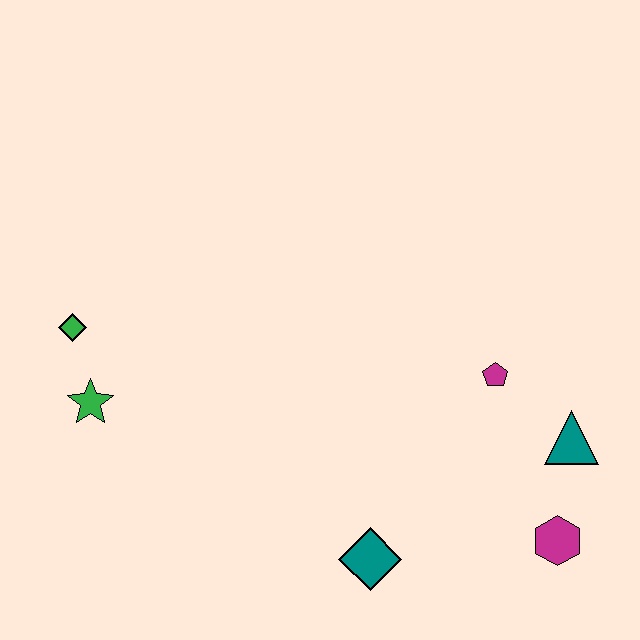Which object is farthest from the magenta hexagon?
The green diamond is farthest from the magenta hexagon.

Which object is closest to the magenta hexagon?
The teal triangle is closest to the magenta hexagon.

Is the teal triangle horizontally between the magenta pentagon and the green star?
No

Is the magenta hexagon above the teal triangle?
No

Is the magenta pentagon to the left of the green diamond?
No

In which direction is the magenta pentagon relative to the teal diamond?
The magenta pentagon is above the teal diamond.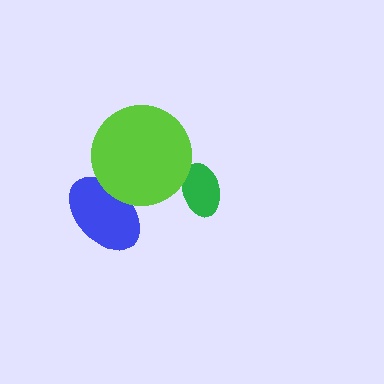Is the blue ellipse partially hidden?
Yes, it is partially covered by another shape.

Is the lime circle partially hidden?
No, no other shape covers it.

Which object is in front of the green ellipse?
The lime circle is in front of the green ellipse.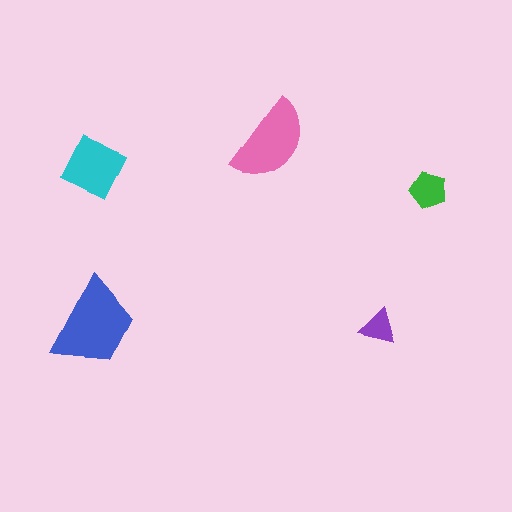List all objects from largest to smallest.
The blue trapezoid, the pink semicircle, the cyan diamond, the green pentagon, the purple triangle.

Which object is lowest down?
The blue trapezoid is bottommost.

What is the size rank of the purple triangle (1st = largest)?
5th.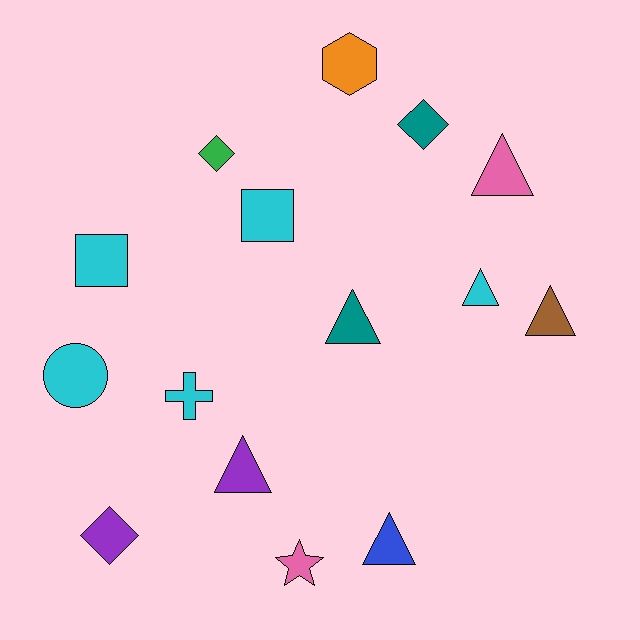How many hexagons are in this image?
There is 1 hexagon.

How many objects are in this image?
There are 15 objects.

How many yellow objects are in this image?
There are no yellow objects.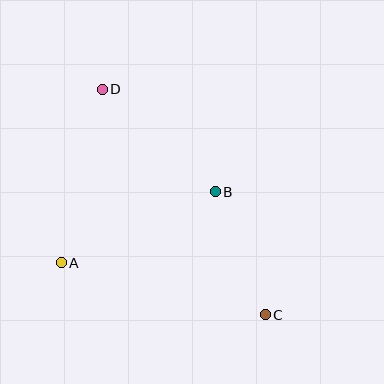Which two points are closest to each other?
Points B and C are closest to each other.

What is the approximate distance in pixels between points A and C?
The distance between A and C is approximately 211 pixels.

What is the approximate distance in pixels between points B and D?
The distance between B and D is approximately 152 pixels.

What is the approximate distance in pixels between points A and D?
The distance between A and D is approximately 178 pixels.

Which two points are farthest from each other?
Points C and D are farthest from each other.